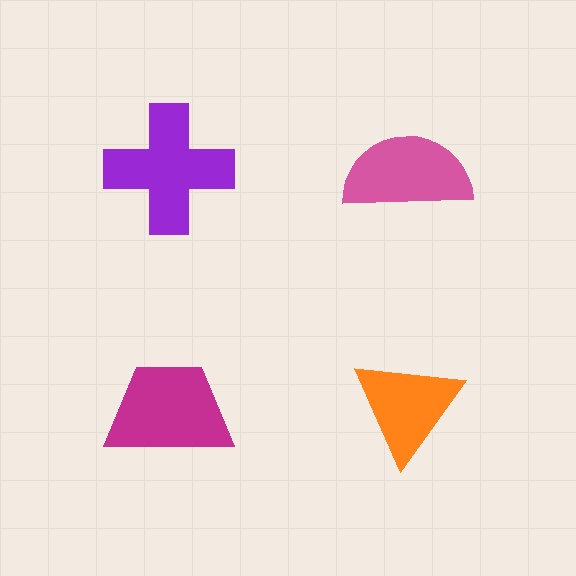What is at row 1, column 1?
A purple cross.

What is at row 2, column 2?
An orange triangle.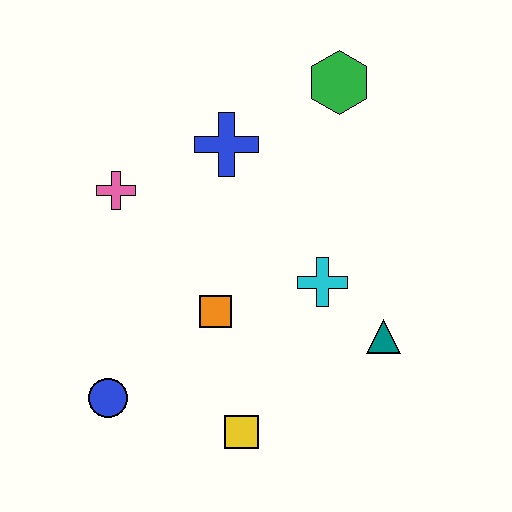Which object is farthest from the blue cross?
The yellow square is farthest from the blue cross.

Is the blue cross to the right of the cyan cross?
No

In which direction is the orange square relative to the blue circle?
The orange square is to the right of the blue circle.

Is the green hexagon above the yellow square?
Yes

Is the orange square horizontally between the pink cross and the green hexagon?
Yes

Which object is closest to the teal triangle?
The cyan cross is closest to the teal triangle.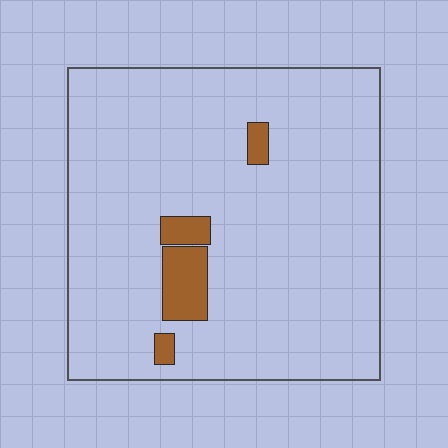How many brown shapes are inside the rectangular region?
4.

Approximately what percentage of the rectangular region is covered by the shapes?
Approximately 5%.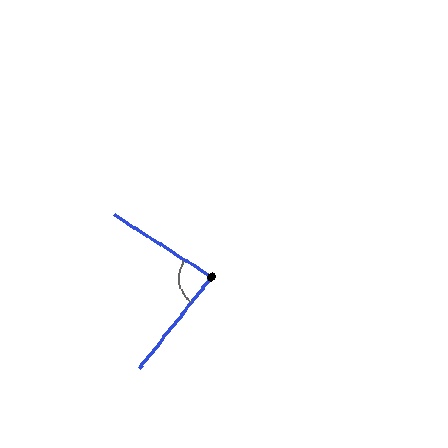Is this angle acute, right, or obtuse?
It is acute.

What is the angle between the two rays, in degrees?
Approximately 85 degrees.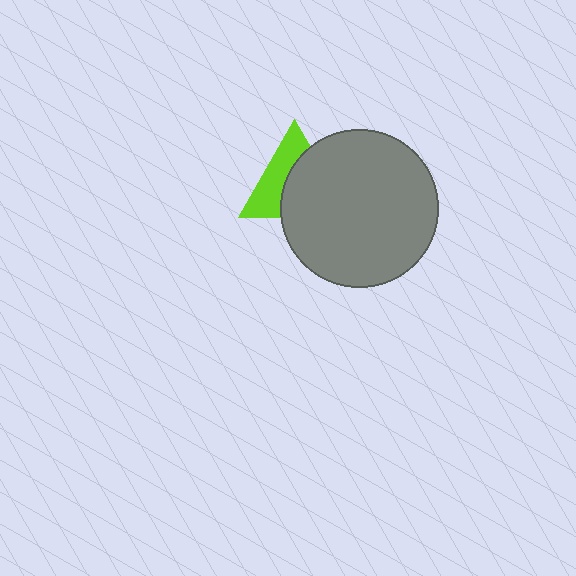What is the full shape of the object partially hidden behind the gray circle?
The partially hidden object is a lime triangle.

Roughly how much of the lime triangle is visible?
About half of it is visible (roughly 45%).